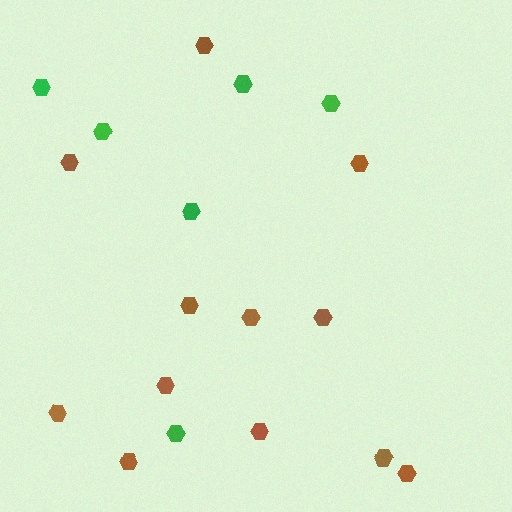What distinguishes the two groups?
There are 2 groups: one group of green hexagons (6) and one group of brown hexagons (12).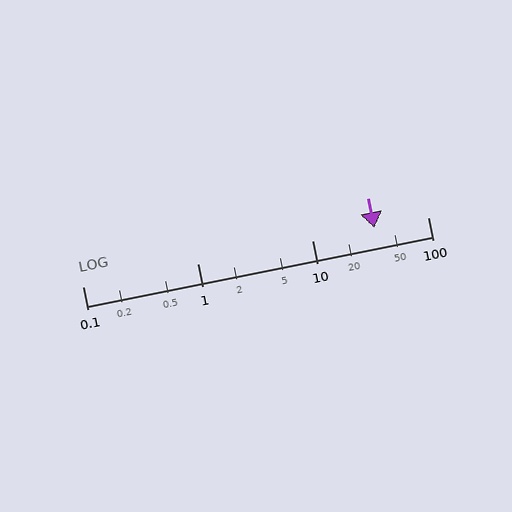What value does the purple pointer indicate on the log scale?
The pointer indicates approximately 34.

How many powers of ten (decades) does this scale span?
The scale spans 3 decades, from 0.1 to 100.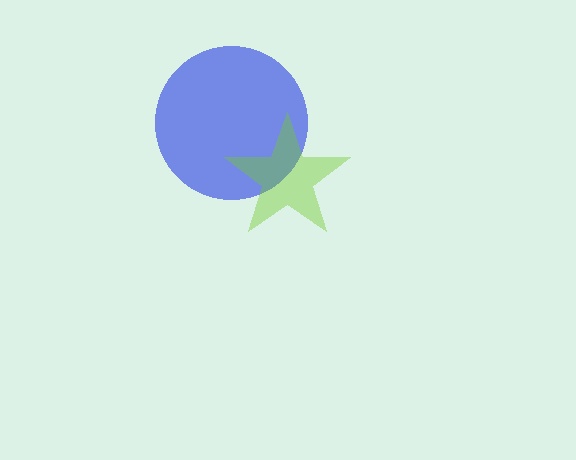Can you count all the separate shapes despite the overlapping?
Yes, there are 2 separate shapes.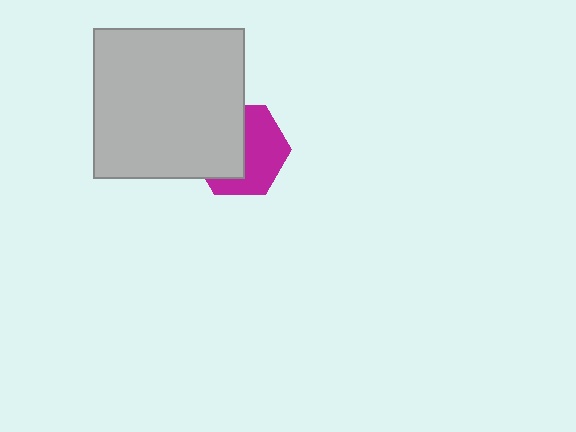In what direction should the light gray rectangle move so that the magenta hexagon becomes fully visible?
The light gray rectangle should move left. That is the shortest direction to clear the overlap and leave the magenta hexagon fully visible.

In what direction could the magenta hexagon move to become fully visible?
The magenta hexagon could move right. That would shift it out from behind the light gray rectangle entirely.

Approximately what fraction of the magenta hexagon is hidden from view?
Roughly 49% of the magenta hexagon is hidden behind the light gray rectangle.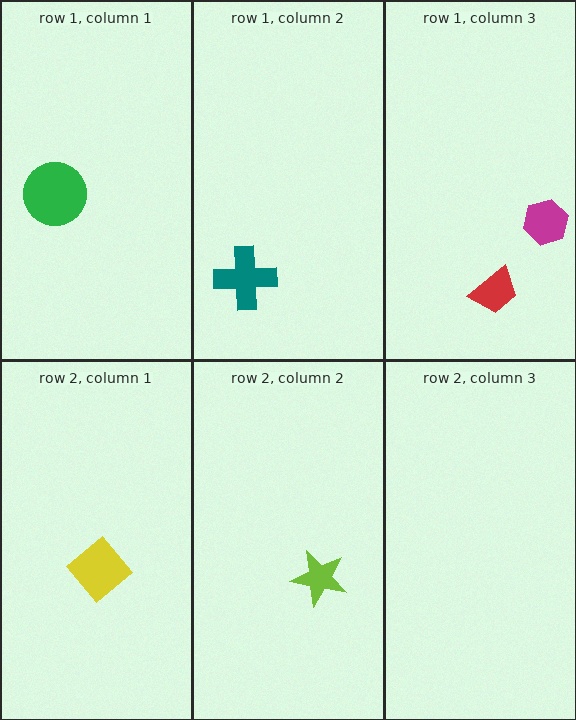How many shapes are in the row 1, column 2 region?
1.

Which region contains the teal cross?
The row 1, column 2 region.